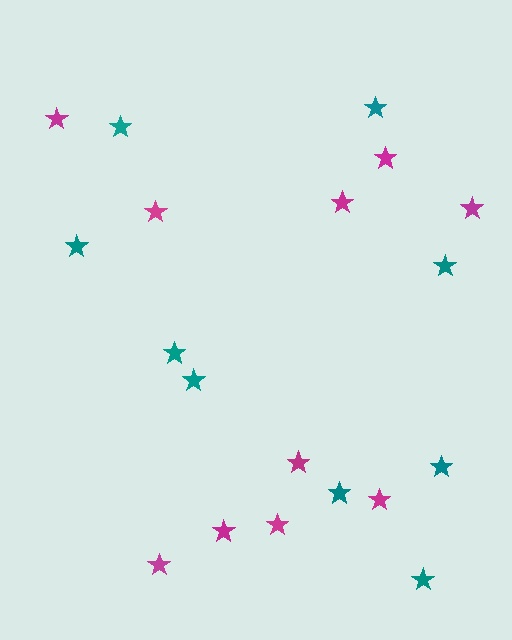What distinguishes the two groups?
There are 2 groups: one group of magenta stars (10) and one group of teal stars (9).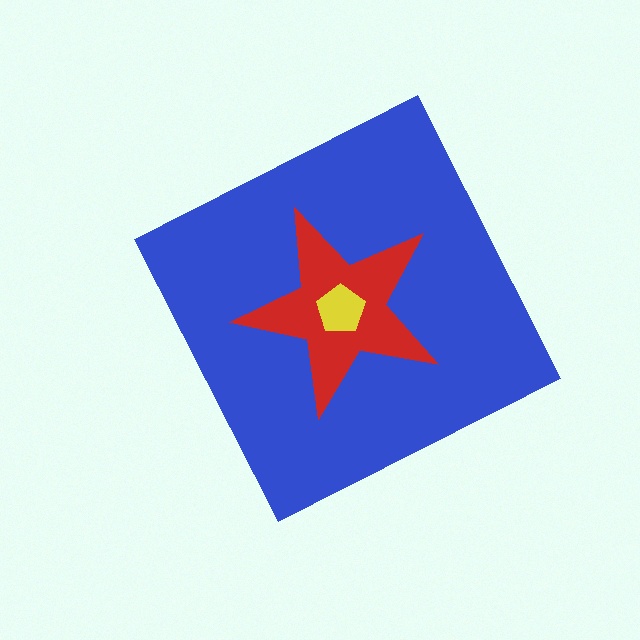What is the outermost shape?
The blue diamond.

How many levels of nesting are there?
3.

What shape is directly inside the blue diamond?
The red star.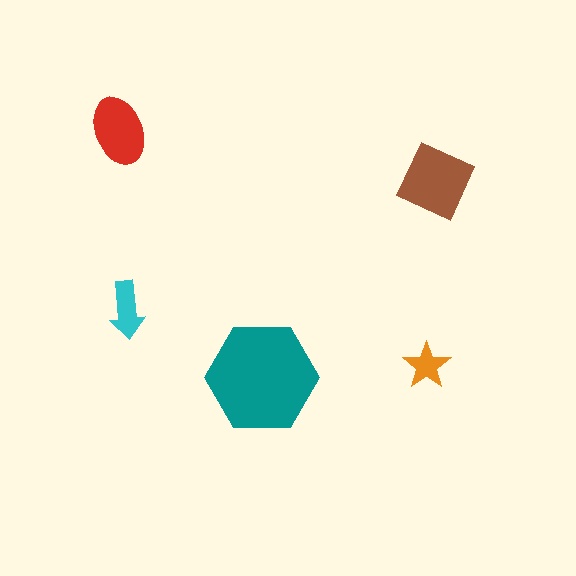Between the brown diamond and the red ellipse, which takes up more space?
The brown diamond.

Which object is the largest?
The teal hexagon.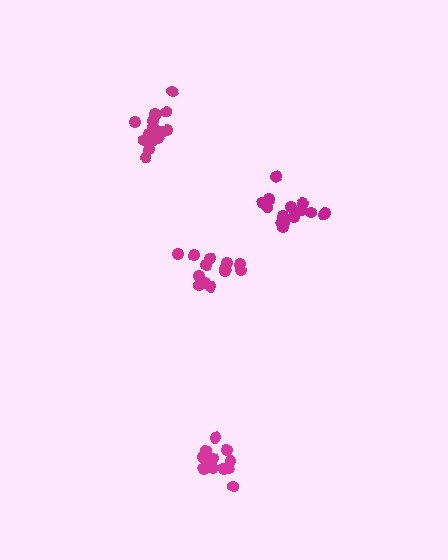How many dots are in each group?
Group 1: 15 dots, Group 2: 15 dots, Group 3: 13 dots, Group 4: 13 dots (56 total).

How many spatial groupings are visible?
There are 4 spatial groupings.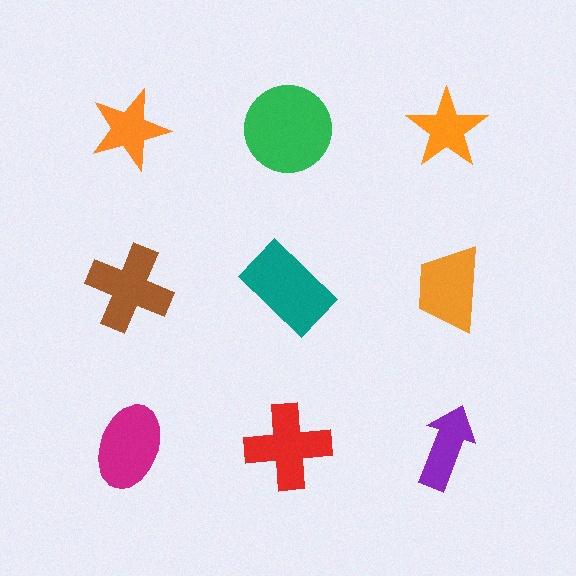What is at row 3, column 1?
A magenta ellipse.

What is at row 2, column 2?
A teal rectangle.